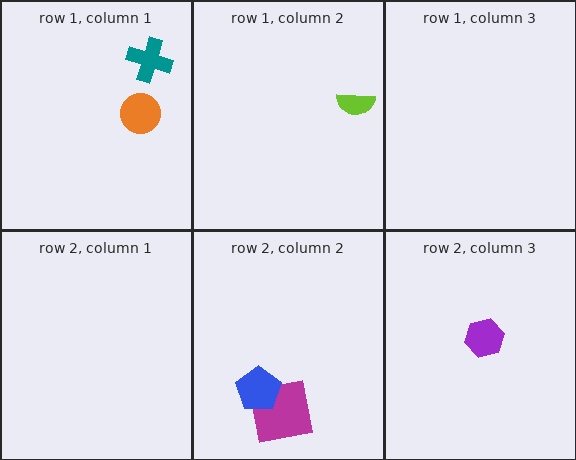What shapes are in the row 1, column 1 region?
The teal cross, the orange circle.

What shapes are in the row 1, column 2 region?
The lime semicircle.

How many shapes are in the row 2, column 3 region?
1.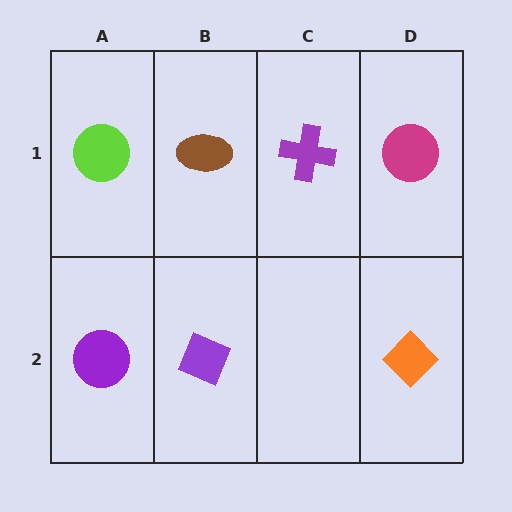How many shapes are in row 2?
3 shapes.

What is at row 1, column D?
A magenta circle.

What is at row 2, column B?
A purple diamond.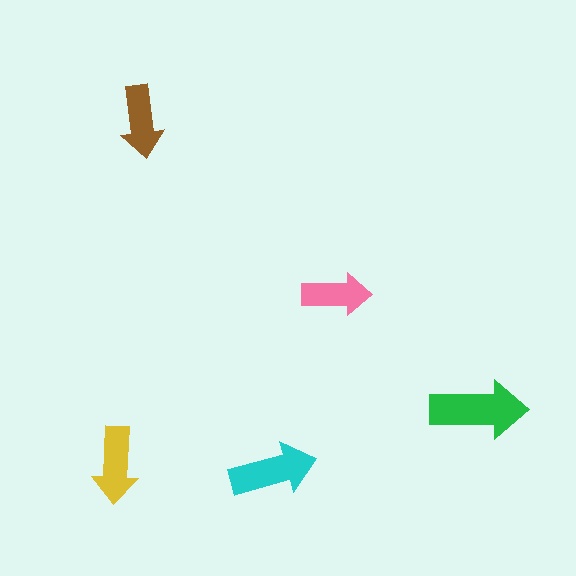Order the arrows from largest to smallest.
the green one, the cyan one, the yellow one, the brown one, the pink one.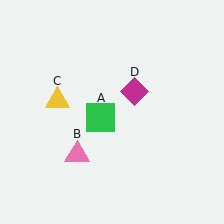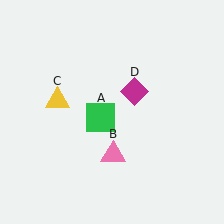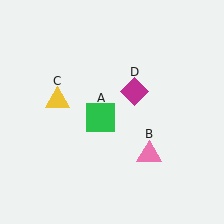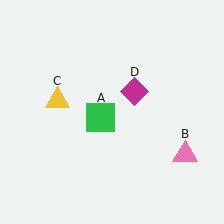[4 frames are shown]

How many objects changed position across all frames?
1 object changed position: pink triangle (object B).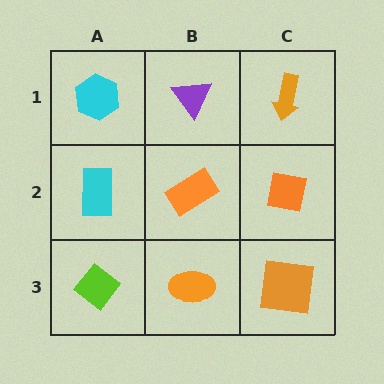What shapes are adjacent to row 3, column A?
A cyan rectangle (row 2, column A), an orange ellipse (row 3, column B).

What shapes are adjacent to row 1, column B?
An orange rectangle (row 2, column B), a cyan hexagon (row 1, column A), an orange arrow (row 1, column C).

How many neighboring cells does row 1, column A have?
2.